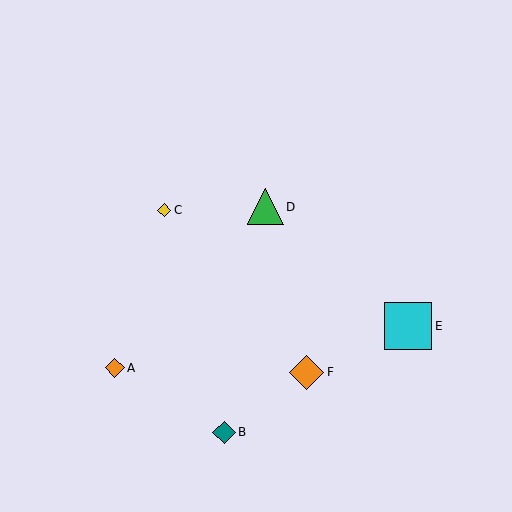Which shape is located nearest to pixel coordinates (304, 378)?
The orange diamond (labeled F) at (307, 372) is nearest to that location.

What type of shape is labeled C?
Shape C is a yellow diamond.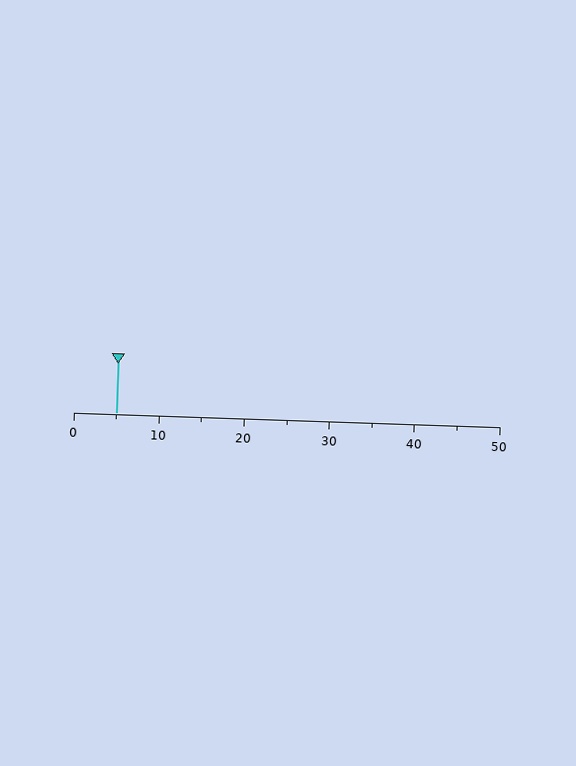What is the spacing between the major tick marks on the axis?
The major ticks are spaced 10 apart.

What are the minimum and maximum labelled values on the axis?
The axis runs from 0 to 50.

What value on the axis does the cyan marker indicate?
The marker indicates approximately 5.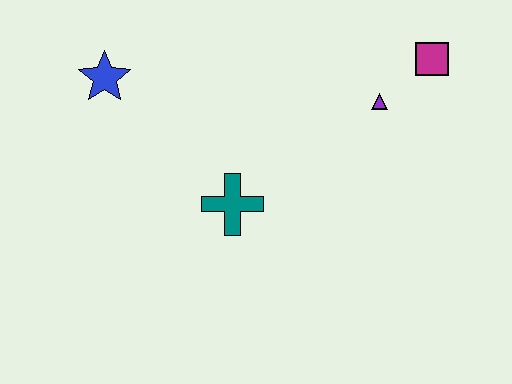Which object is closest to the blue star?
The teal cross is closest to the blue star.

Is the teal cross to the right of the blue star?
Yes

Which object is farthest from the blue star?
The magenta square is farthest from the blue star.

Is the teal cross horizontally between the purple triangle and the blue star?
Yes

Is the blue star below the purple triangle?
No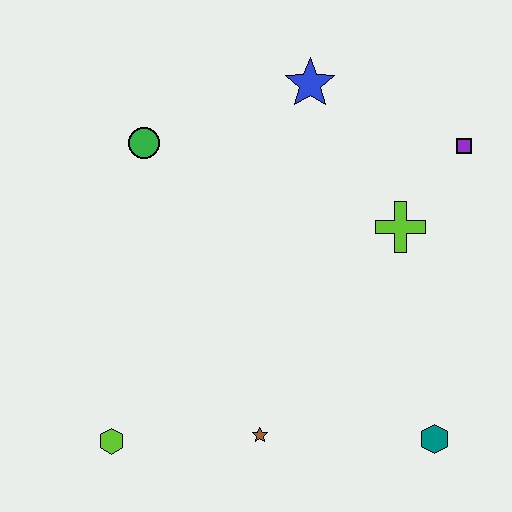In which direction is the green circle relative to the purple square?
The green circle is to the left of the purple square.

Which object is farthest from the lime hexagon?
The purple square is farthest from the lime hexagon.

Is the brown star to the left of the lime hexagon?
No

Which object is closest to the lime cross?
The purple square is closest to the lime cross.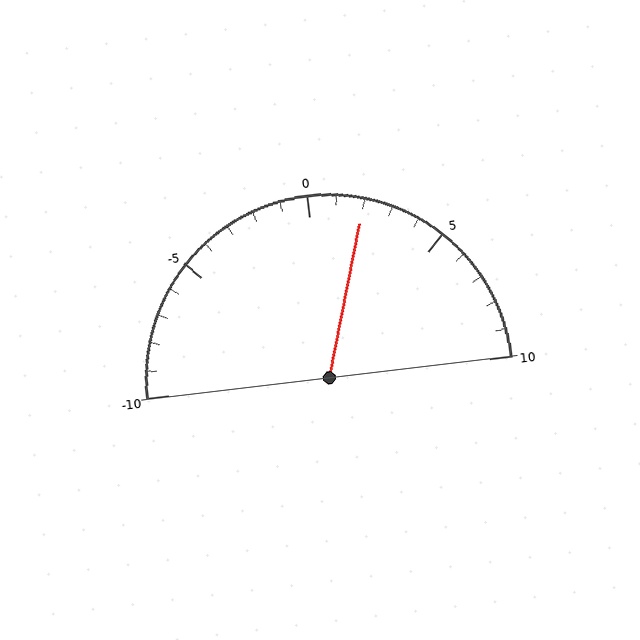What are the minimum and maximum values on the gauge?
The gauge ranges from -10 to 10.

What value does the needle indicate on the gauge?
The needle indicates approximately 2.